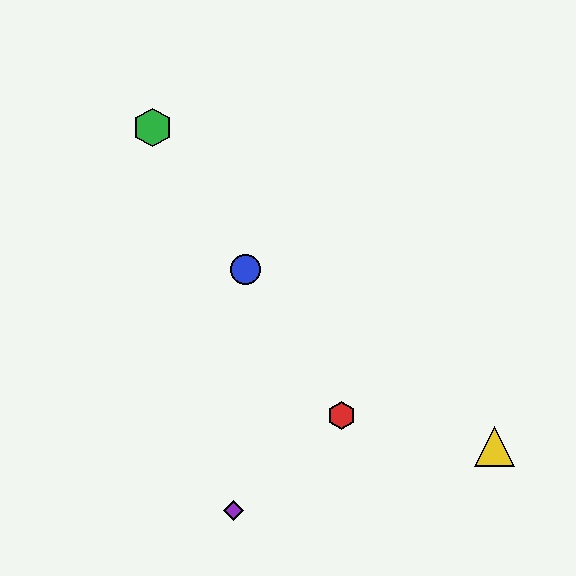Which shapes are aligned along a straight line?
The red hexagon, the blue circle, the green hexagon are aligned along a straight line.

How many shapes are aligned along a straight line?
3 shapes (the red hexagon, the blue circle, the green hexagon) are aligned along a straight line.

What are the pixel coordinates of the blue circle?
The blue circle is at (246, 269).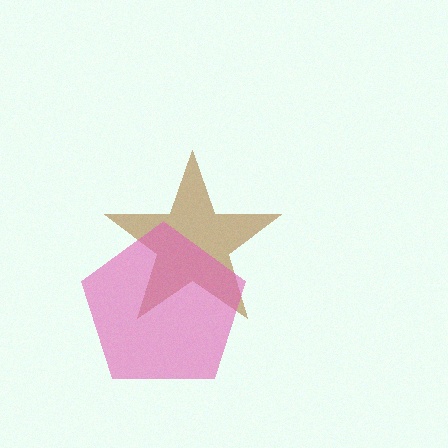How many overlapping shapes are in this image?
There are 2 overlapping shapes in the image.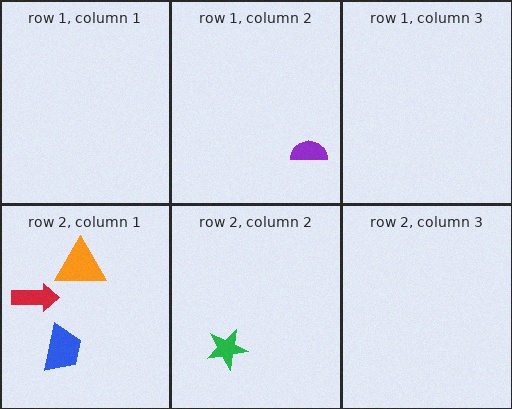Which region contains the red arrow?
The row 2, column 1 region.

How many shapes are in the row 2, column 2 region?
1.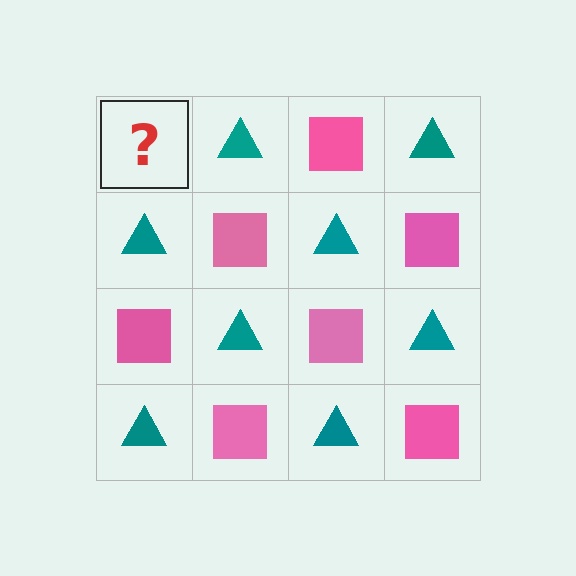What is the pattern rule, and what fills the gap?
The rule is that it alternates pink square and teal triangle in a checkerboard pattern. The gap should be filled with a pink square.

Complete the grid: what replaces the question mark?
The question mark should be replaced with a pink square.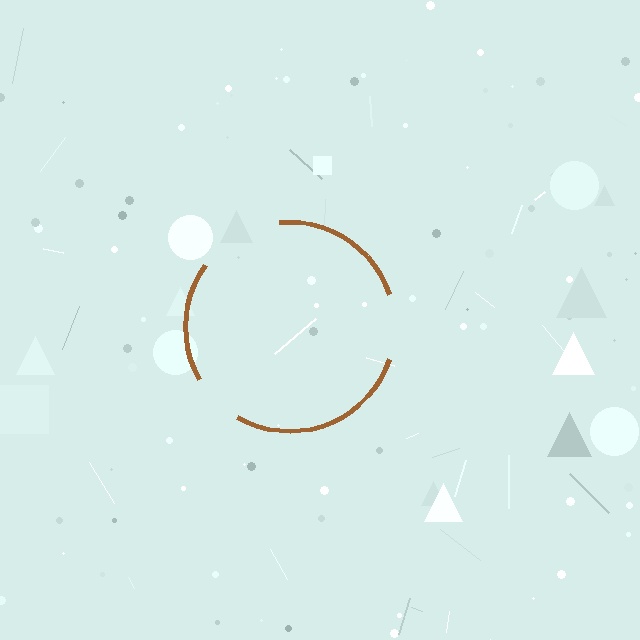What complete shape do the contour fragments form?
The contour fragments form a circle.